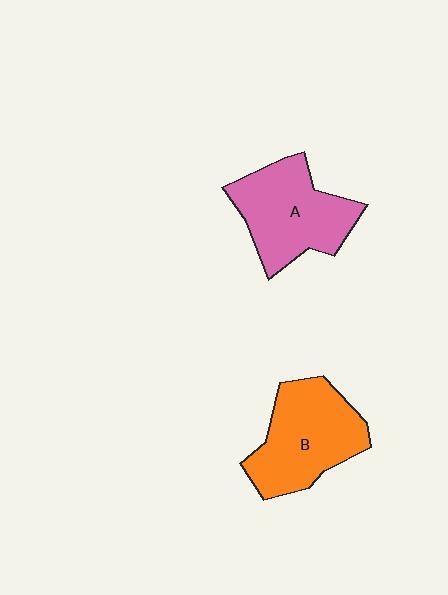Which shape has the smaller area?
Shape A (pink).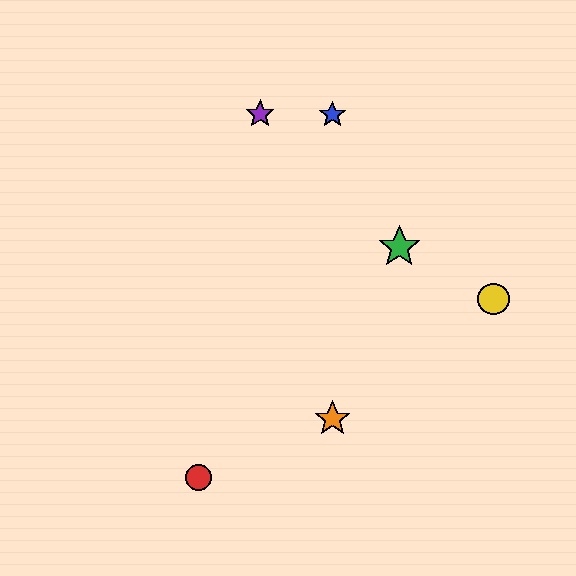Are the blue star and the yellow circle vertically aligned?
No, the blue star is at x≈332 and the yellow circle is at x≈493.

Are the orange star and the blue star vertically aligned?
Yes, both are at x≈332.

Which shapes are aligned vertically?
The blue star, the orange star are aligned vertically.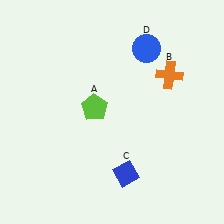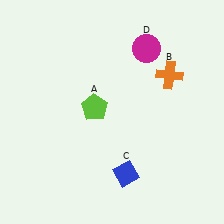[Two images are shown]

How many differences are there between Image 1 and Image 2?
There is 1 difference between the two images.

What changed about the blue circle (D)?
In Image 1, D is blue. In Image 2, it changed to magenta.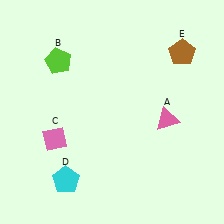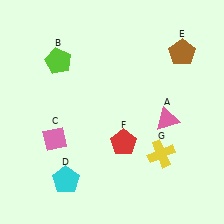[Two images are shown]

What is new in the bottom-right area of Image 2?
A yellow cross (G) was added in the bottom-right area of Image 2.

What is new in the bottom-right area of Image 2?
A red pentagon (F) was added in the bottom-right area of Image 2.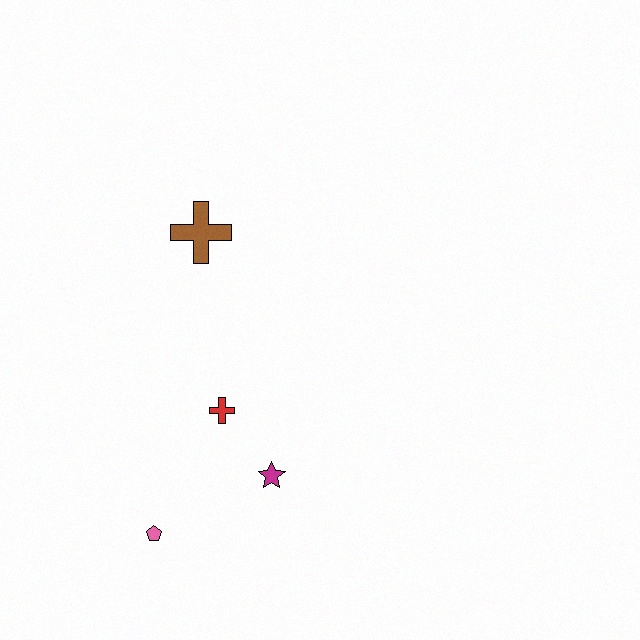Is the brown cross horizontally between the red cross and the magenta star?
No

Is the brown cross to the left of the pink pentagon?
No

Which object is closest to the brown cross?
The red cross is closest to the brown cross.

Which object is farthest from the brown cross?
The pink pentagon is farthest from the brown cross.